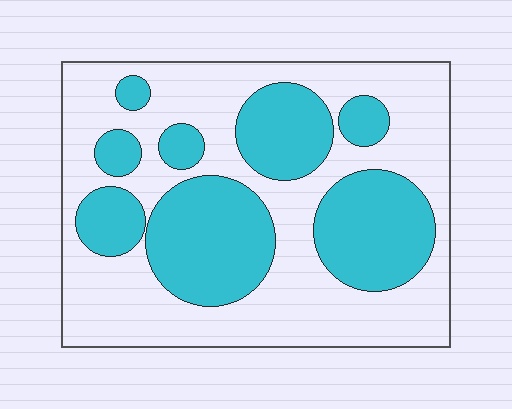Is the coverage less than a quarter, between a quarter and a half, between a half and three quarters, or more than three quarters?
Between a quarter and a half.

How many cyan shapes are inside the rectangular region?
8.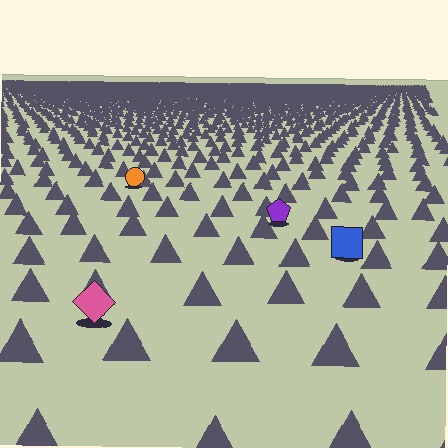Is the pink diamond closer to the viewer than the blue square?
Yes. The pink diamond is closer — you can tell from the texture gradient: the ground texture is coarser near it.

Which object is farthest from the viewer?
The orange circle is farthest from the viewer. It appears smaller and the ground texture around it is denser.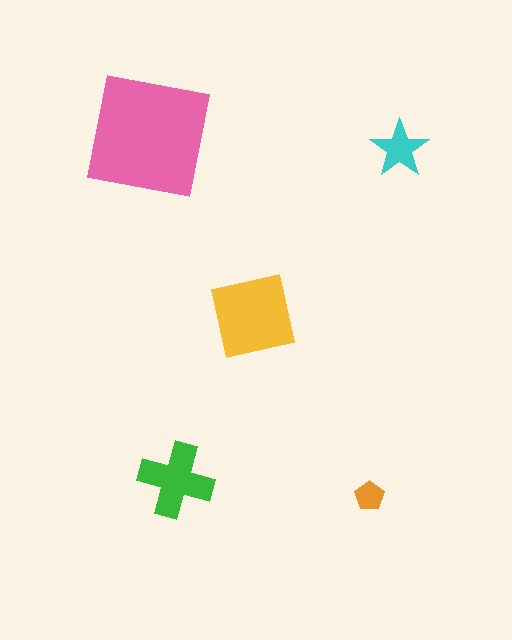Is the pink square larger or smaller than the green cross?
Larger.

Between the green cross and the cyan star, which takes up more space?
The green cross.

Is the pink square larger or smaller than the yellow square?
Larger.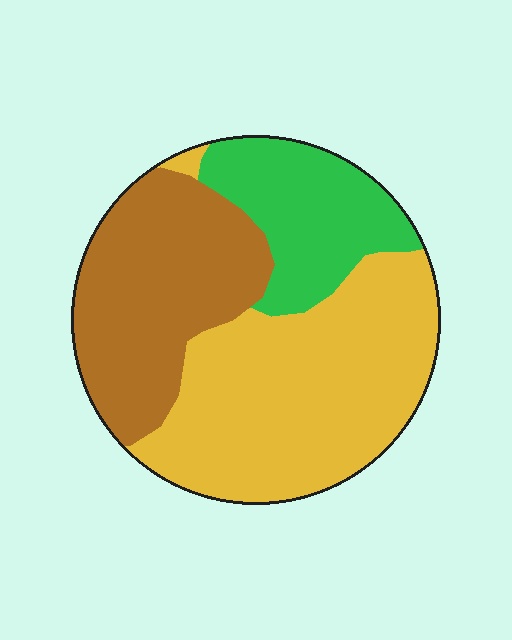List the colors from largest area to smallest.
From largest to smallest: yellow, brown, green.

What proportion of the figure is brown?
Brown covers about 30% of the figure.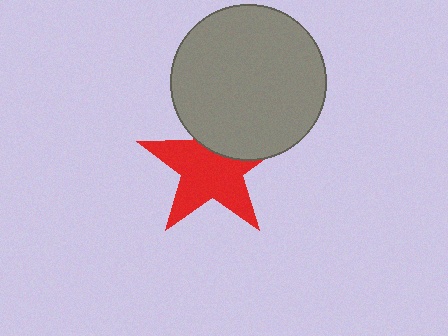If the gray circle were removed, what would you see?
You would see the complete red star.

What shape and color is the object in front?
The object in front is a gray circle.